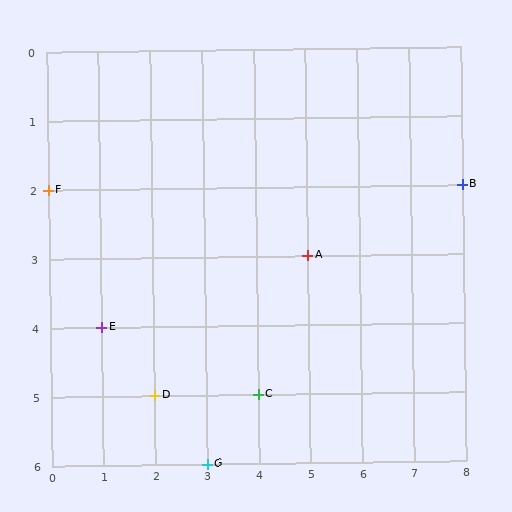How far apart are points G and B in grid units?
Points G and B are 5 columns and 4 rows apart (about 6.4 grid units diagonally).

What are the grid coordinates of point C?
Point C is at grid coordinates (4, 5).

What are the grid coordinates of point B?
Point B is at grid coordinates (8, 2).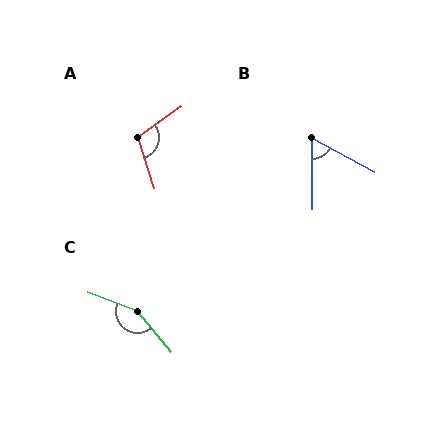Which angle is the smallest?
B, at approximately 61 degrees.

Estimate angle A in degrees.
Approximately 108 degrees.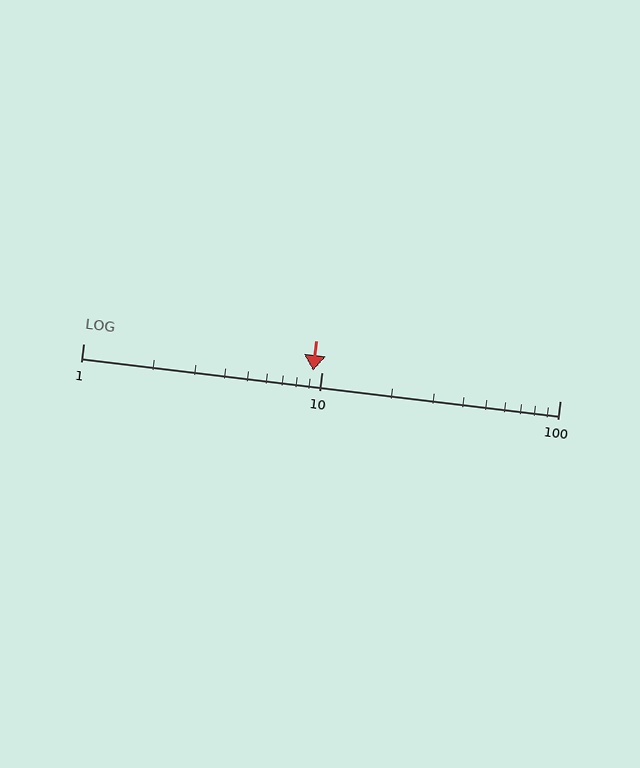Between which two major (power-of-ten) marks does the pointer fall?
The pointer is between 1 and 10.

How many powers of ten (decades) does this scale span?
The scale spans 2 decades, from 1 to 100.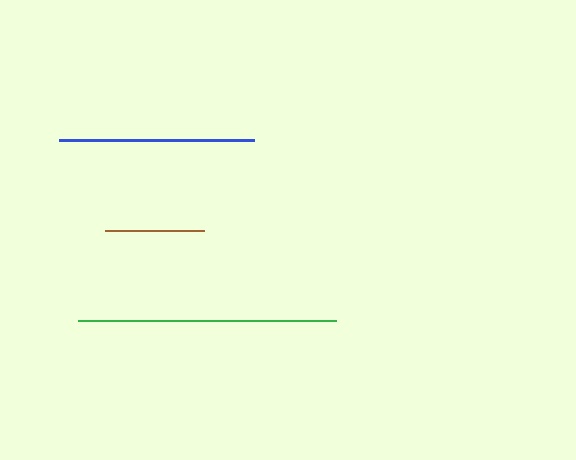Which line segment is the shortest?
The brown line is the shortest at approximately 99 pixels.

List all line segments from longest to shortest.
From longest to shortest: green, blue, brown.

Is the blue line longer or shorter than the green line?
The green line is longer than the blue line.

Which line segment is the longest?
The green line is the longest at approximately 258 pixels.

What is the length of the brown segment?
The brown segment is approximately 99 pixels long.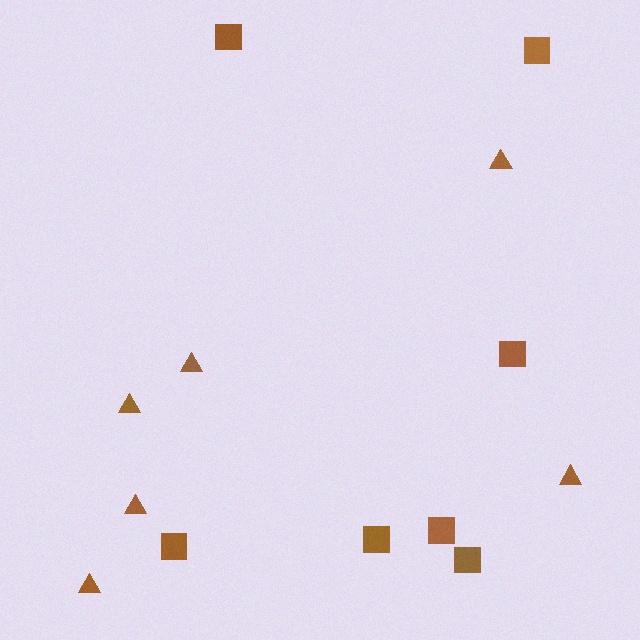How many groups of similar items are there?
There are 2 groups: one group of triangles (6) and one group of squares (7).